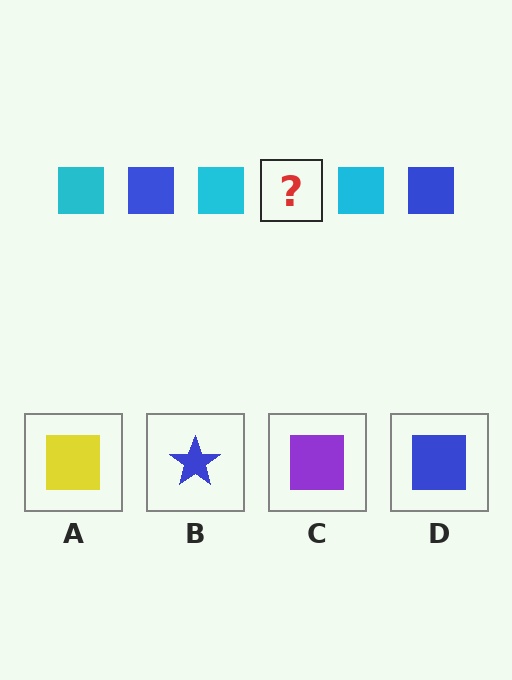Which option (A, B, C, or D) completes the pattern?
D.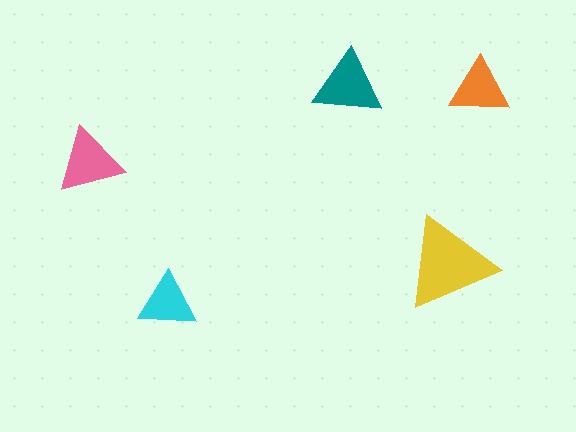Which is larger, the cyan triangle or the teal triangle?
The teal one.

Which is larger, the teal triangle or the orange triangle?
The teal one.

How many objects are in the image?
There are 5 objects in the image.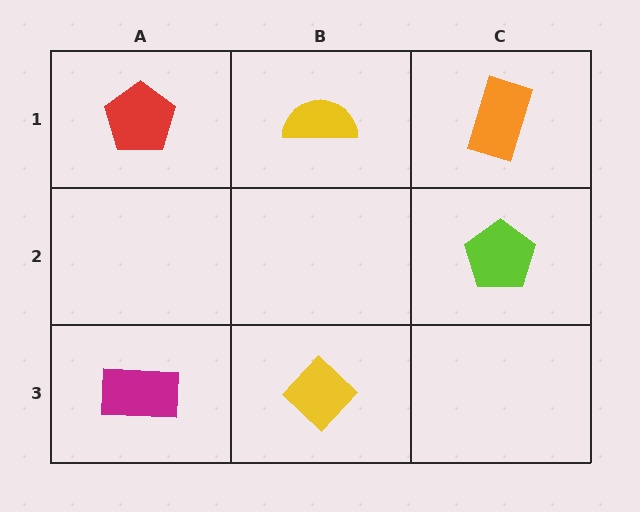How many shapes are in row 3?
2 shapes.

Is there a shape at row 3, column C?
No, that cell is empty.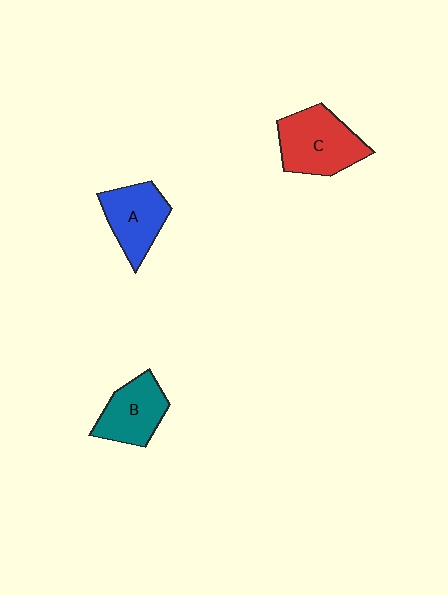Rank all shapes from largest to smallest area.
From largest to smallest: C (red), A (blue), B (teal).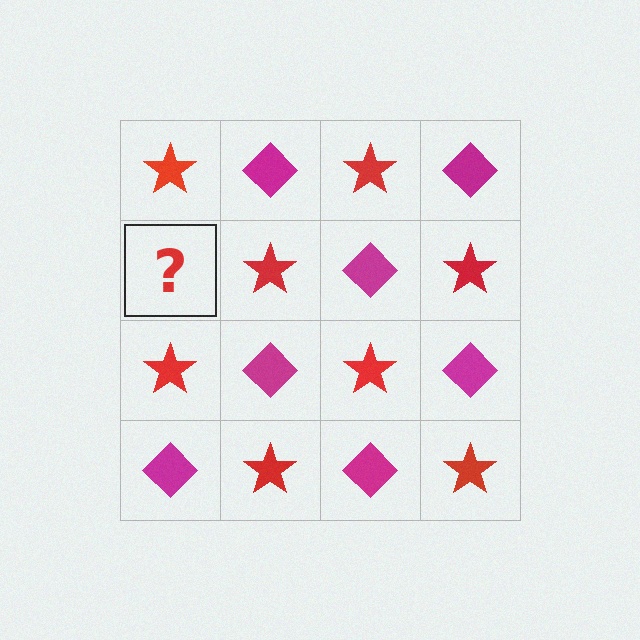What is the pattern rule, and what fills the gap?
The rule is that it alternates red star and magenta diamond in a checkerboard pattern. The gap should be filled with a magenta diamond.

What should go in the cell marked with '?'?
The missing cell should contain a magenta diamond.